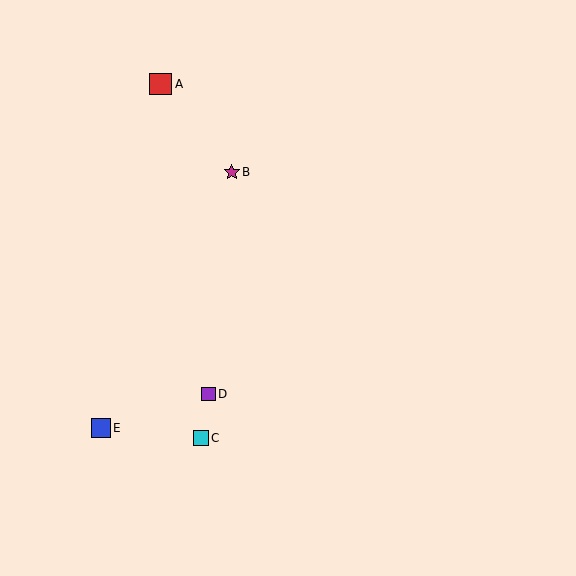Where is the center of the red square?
The center of the red square is at (161, 84).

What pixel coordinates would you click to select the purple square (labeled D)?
Click at (208, 394) to select the purple square D.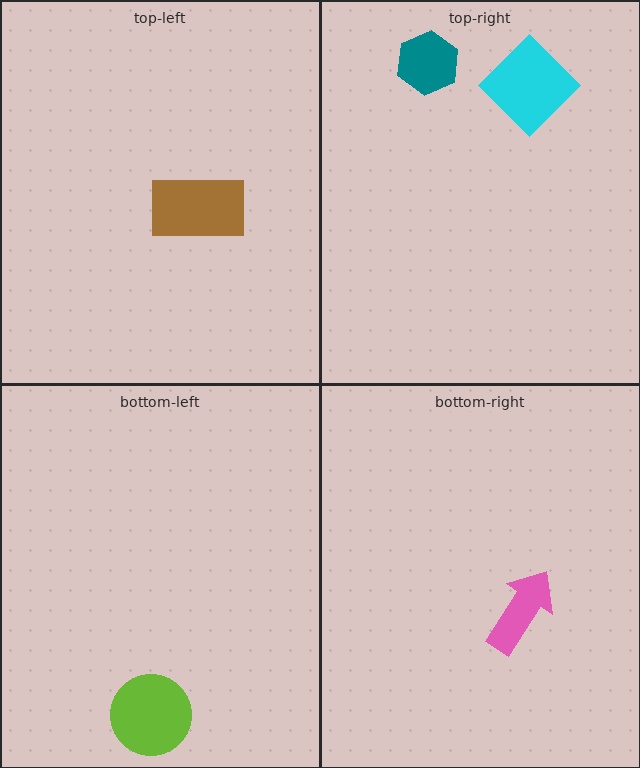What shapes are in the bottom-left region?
The lime circle.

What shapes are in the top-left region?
The brown rectangle.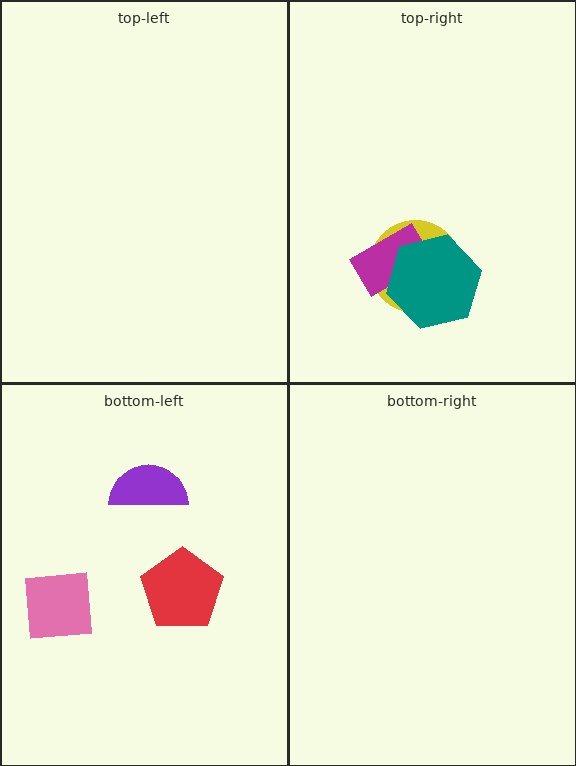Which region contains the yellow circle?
The top-right region.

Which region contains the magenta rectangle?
The top-right region.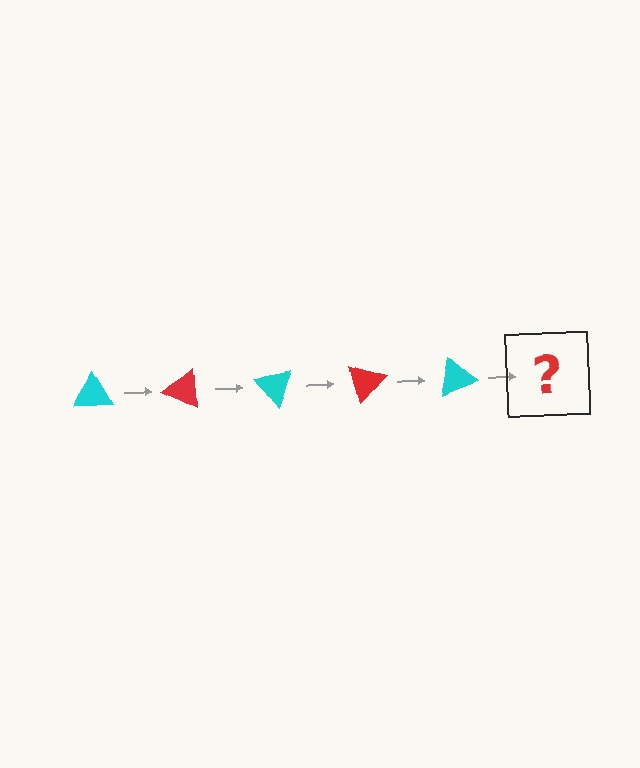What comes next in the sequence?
The next element should be a red triangle, rotated 125 degrees from the start.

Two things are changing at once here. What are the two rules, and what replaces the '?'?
The two rules are that it rotates 25 degrees each step and the color cycles through cyan and red. The '?' should be a red triangle, rotated 125 degrees from the start.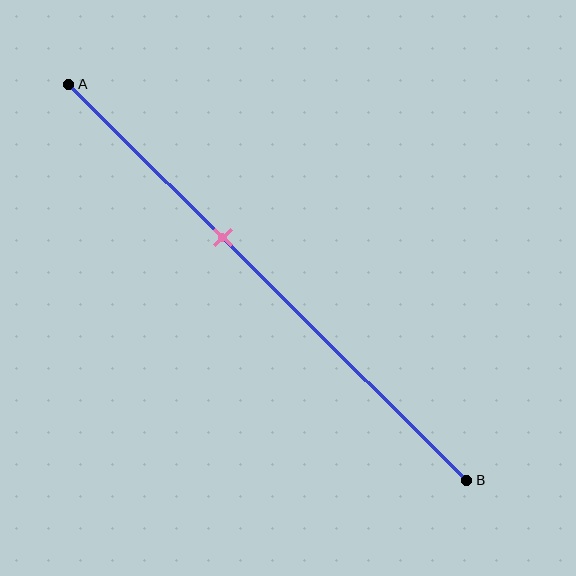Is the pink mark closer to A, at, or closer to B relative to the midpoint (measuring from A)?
The pink mark is closer to point A than the midpoint of segment AB.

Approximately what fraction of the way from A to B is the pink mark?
The pink mark is approximately 40% of the way from A to B.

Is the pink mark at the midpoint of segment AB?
No, the mark is at about 40% from A, not at the 50% midpoint.